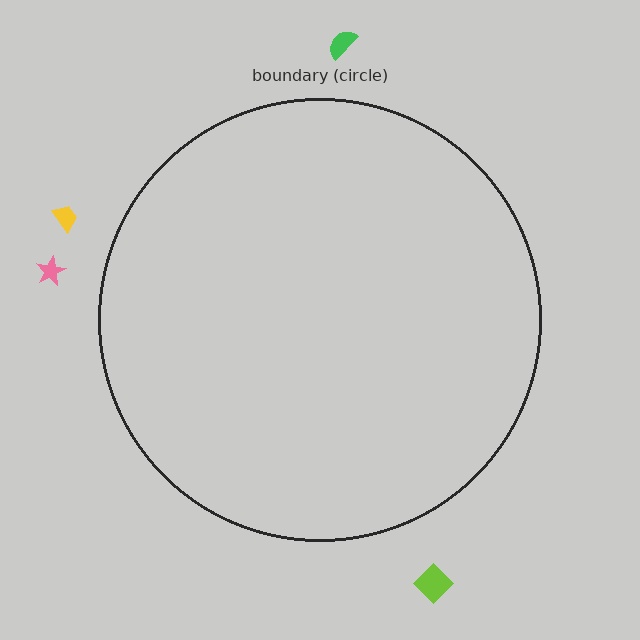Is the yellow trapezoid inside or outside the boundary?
Outside.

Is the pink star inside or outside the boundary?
Outside.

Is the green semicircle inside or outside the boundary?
Outside.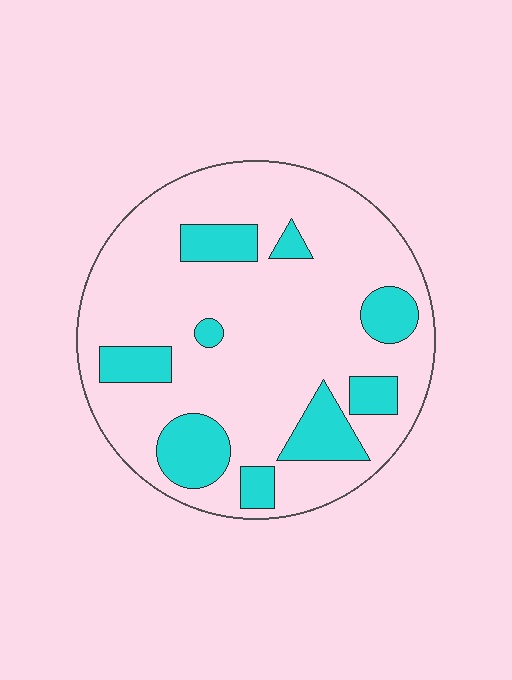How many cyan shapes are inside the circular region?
9.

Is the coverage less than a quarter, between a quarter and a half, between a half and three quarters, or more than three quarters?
Less than a quarter.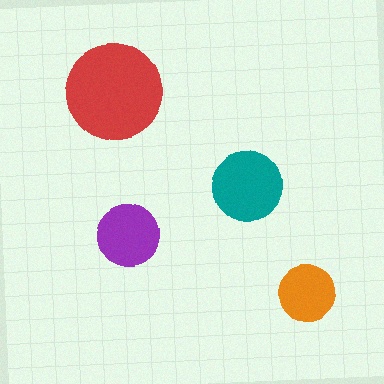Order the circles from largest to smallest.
the red one, the teal one, the purple one, the orange one.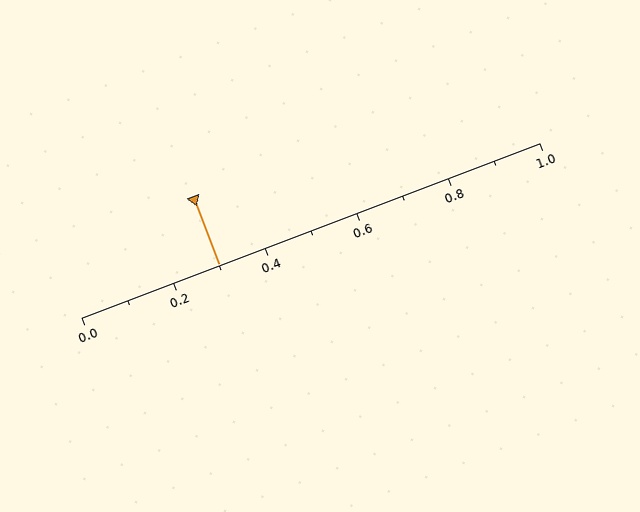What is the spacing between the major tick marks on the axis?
The major ticks are spaced 0.2 apart.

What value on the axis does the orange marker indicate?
The marker indicates approximately 0.3.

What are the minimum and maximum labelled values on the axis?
The axis runs from 0.0 to 1.0.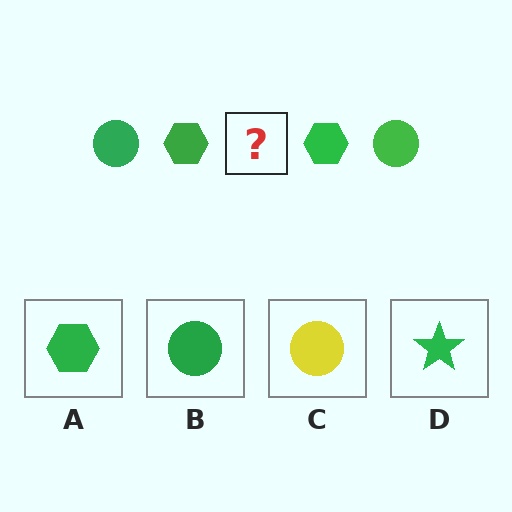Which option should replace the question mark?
Option B.